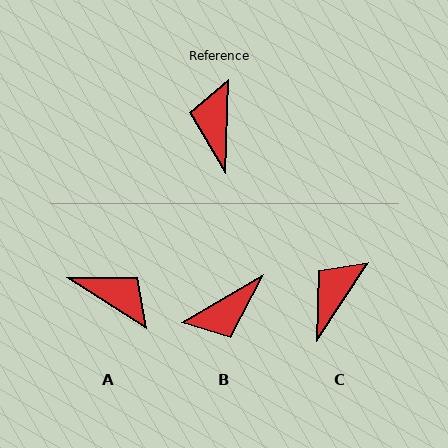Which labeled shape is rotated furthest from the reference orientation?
B, about 123 degrees away.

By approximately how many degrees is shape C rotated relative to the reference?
Approximately 32 degrees clockwise.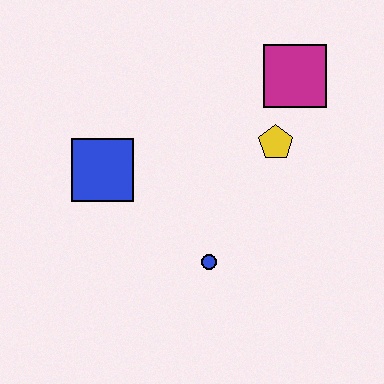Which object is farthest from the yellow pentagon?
The blue square is farthest from the yellow pentagon.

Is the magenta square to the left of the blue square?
No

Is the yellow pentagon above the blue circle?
Yes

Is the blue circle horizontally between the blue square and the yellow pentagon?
Yes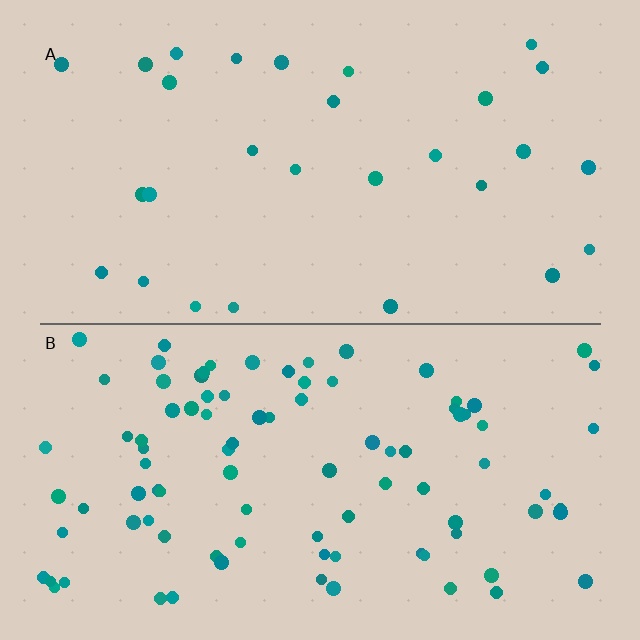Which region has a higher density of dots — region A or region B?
B (the bottom).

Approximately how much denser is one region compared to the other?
Approximately 3.2× — region B over region A.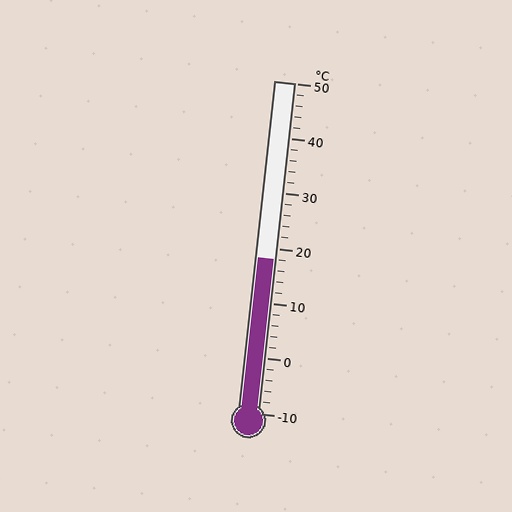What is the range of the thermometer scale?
The thermometer scale ranges from -10°C to 50°C.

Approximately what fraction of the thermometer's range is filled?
The thermometer is filled to approximately 45% of its range.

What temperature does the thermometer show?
The thermometer shows approximately 18°C.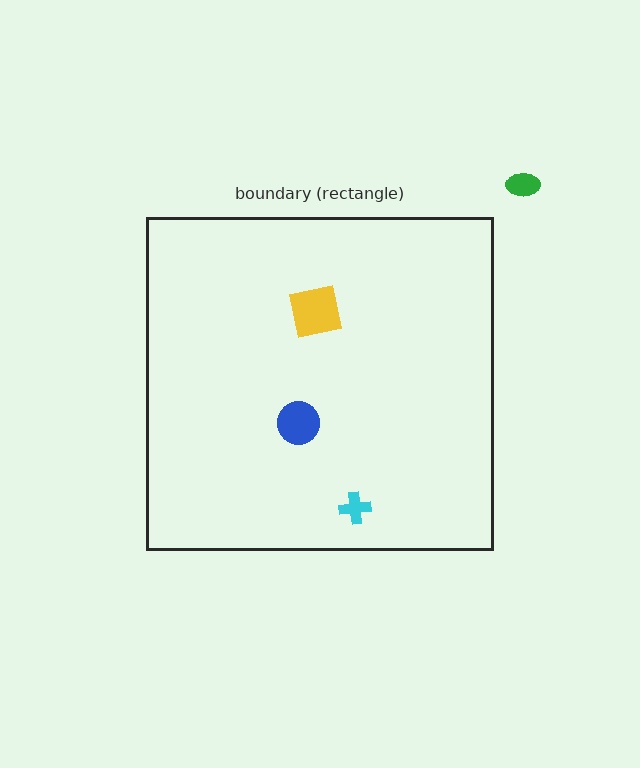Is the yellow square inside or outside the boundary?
Inside.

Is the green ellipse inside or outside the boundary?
Outside.